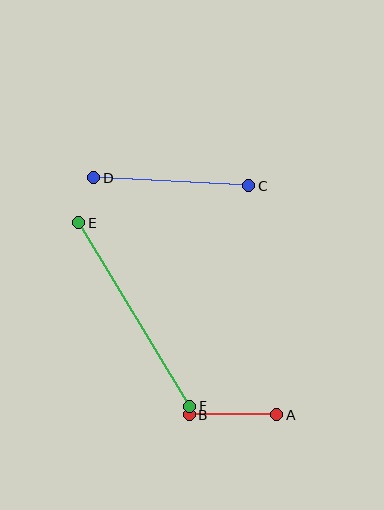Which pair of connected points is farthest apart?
Points E and F are farthest apart.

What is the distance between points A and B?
The distance is approximately 87 pixels.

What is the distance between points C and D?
The distance is approximately 155 pixels.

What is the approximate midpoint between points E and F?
The midpoint is at approximately (134, 315) pixels.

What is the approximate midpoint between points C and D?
The midpoint is at approximately (171, 182) pixels.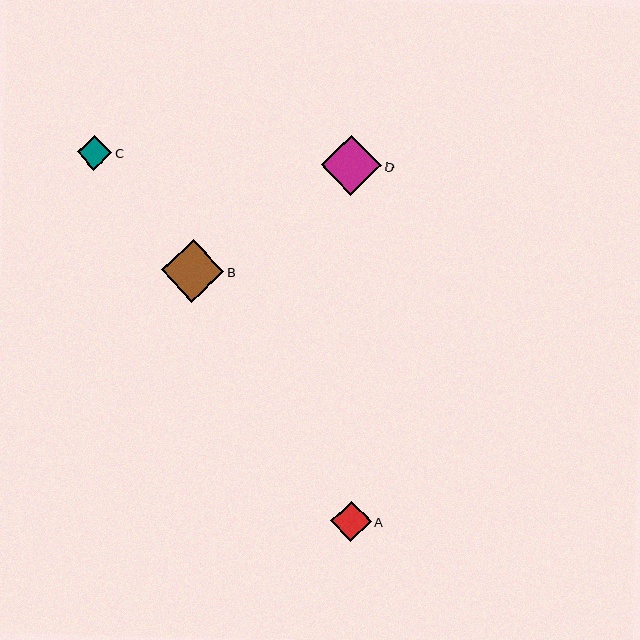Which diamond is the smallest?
Diamond C is the smallest with a size of approximately 34 pixels.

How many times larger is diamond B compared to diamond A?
Diamond B is approximately 1.5 times the size of diamond A.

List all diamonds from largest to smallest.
From largest to smallest: B, D, A, C.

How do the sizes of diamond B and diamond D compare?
Diamond B and diamond D are approximately the same size.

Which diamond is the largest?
Diamond B is the largest with a size of approximately 62 pixels.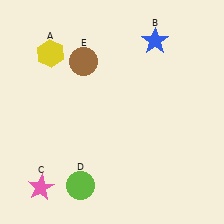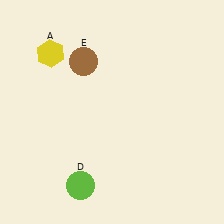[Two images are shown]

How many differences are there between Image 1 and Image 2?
There are 2 differences between the two images.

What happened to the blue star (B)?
The blue star (B) was removed in Image 2. It was in the top-right area of Image 1.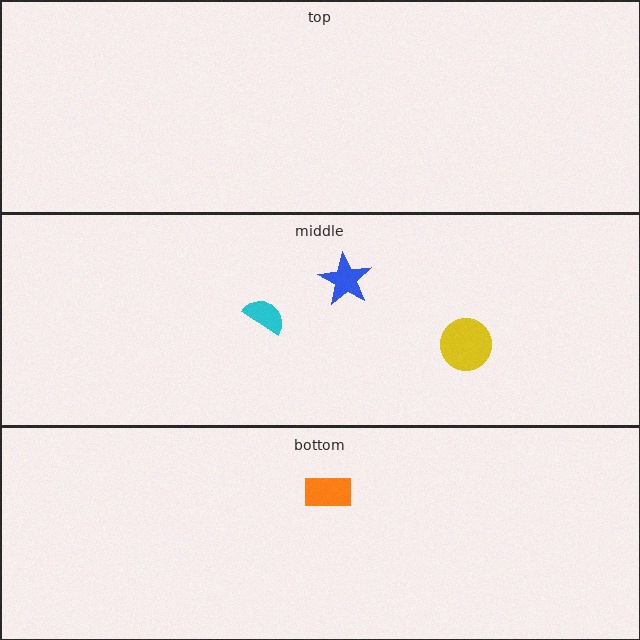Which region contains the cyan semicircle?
The middle region.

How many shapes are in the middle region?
3.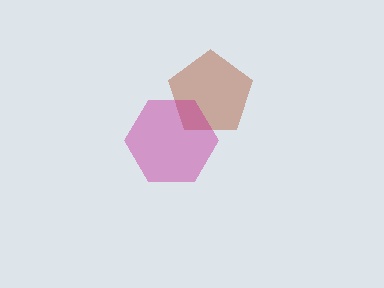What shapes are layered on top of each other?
The layered shapes are: a brown pentagon, a magenta hexagon.